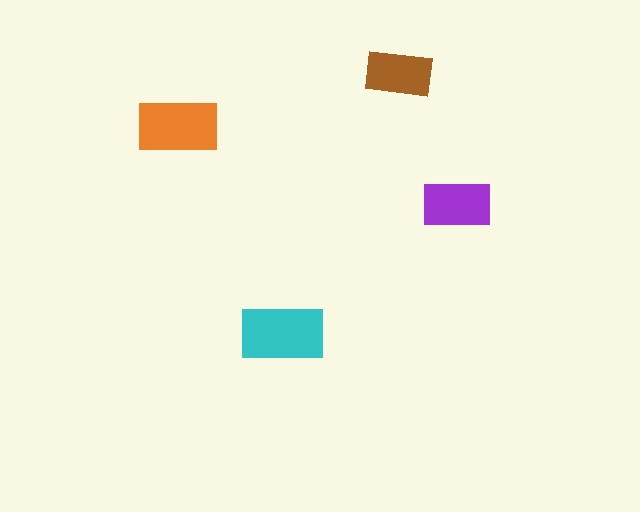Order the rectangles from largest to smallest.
the cyan one, the orange one, the purple one, the brown one.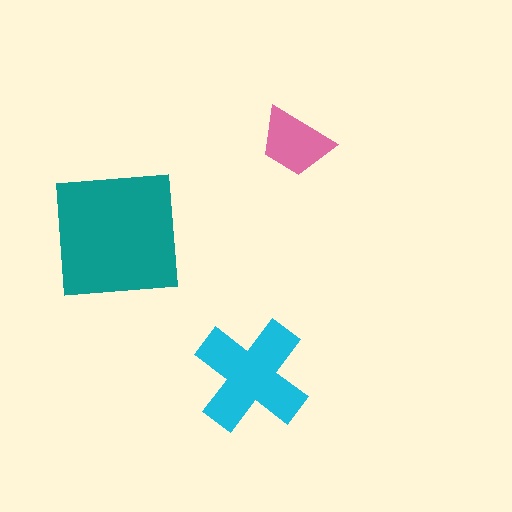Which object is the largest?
The teal square.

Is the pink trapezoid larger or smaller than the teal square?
Smaller.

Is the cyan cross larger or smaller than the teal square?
Smaller.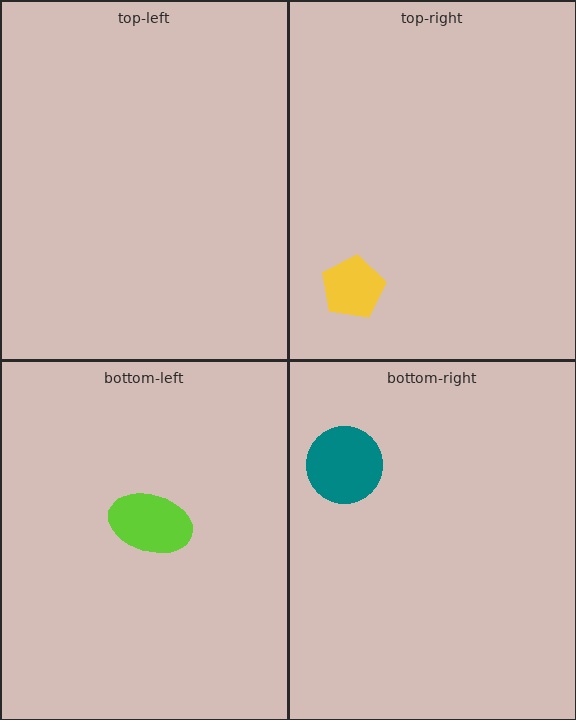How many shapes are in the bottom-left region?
1.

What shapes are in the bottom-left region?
The lime ellipse.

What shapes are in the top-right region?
The yellow pentagon.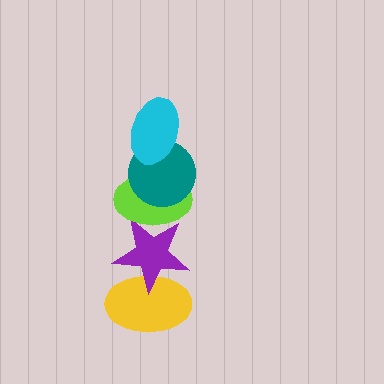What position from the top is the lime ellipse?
The lime ellipse is 3rd from the top.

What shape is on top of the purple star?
The lime ellipse is on top of the purple star.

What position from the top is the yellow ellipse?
The yellow ellipse is 5th from the top.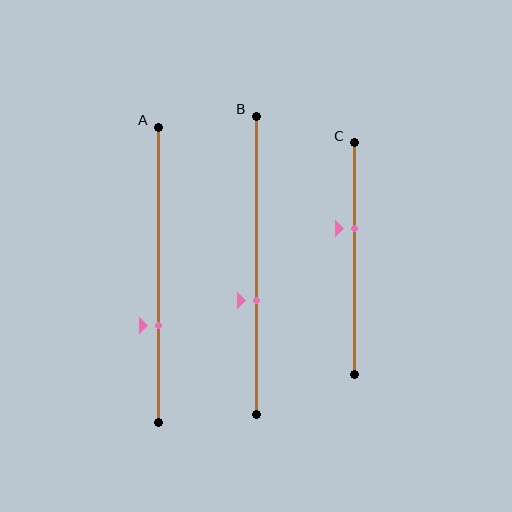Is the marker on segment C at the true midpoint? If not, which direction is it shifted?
No, the marker on segment C is shifted upward by about 13% of the segment length.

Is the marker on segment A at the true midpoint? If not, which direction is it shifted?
No, the marker on segment A is shifted downward by about 17% of the segment length.